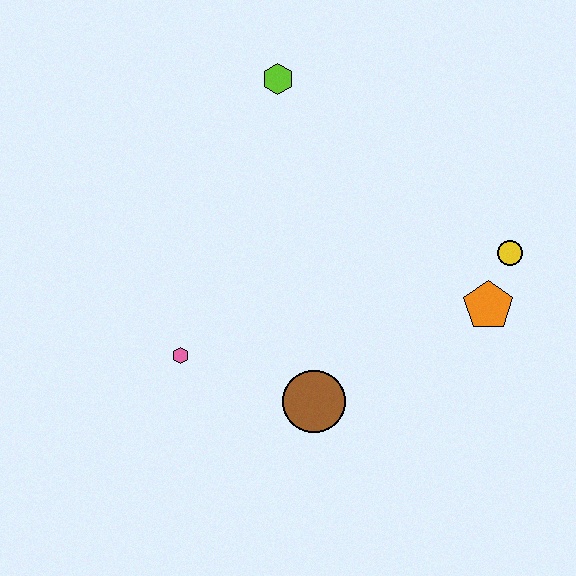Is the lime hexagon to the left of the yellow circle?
Yes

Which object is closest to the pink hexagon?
The brown circle is closest to the pink hexagon.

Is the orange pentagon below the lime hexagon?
Yes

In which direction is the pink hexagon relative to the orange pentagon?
The pink hexagon is to the left of the orange pentagon.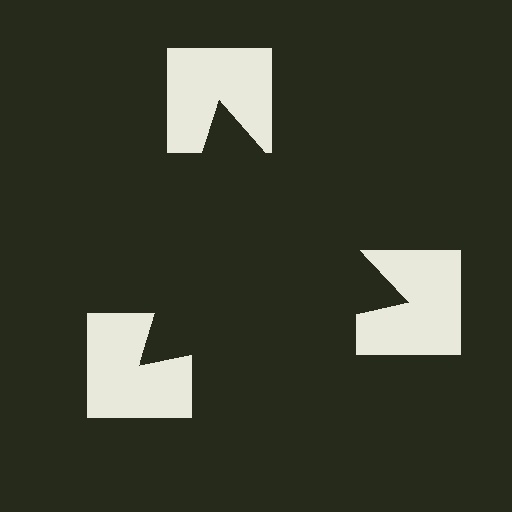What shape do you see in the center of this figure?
An illusory triangle — its edges are inferred from the aligned wedge cuts in the notched squares, not physically drawn.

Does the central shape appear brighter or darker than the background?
It typically appears slightly darker than the background, even though no actual brightness change is drawn.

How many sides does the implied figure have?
3 sides.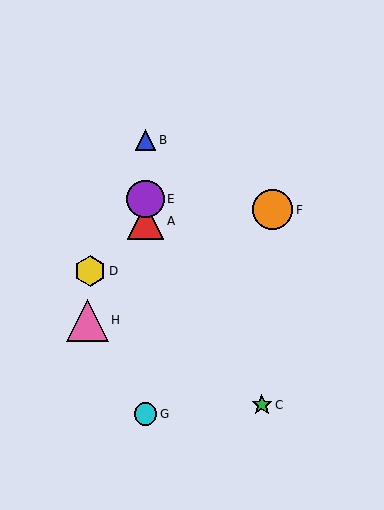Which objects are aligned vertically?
Objects A, B, E, G are aligned vertically.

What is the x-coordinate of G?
Object G is at x≈145.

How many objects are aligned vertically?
4 objects (A, B, E, G) are aligned vertically.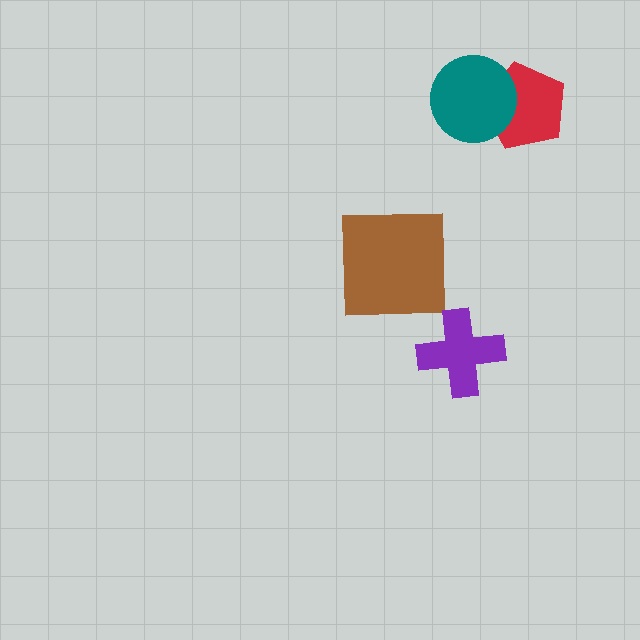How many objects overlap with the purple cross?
0 objects overlap with the purple cross.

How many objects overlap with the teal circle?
1 object overlaps with the teal circle.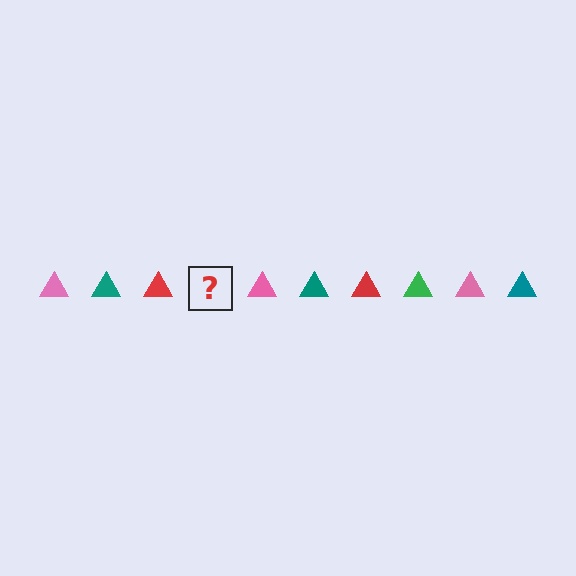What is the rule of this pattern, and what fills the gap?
The rule is that the pattern cycles through pink, teal, red, green triangles. The gap should be filled with a green triangle.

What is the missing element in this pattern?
The missing element is a green triangle.